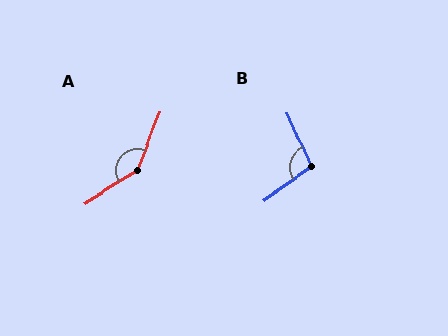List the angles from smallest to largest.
B (101°), A (143°).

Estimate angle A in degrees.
Approximately 143 degrees.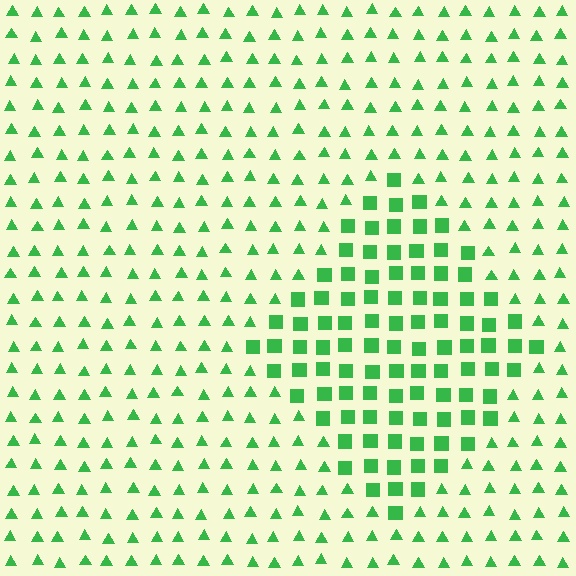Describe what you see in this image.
The image is filled with small green elements arranged in a uniform grid. A diamond-shaped region contains squares, while the surrounding area contains triangles. The boundary is defined purely by the change in element shape.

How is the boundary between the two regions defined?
The boundary is defined by a change in element shape: squares inside vs. triangles outside. All elements share the same color and spacing.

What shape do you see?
I see a diamond.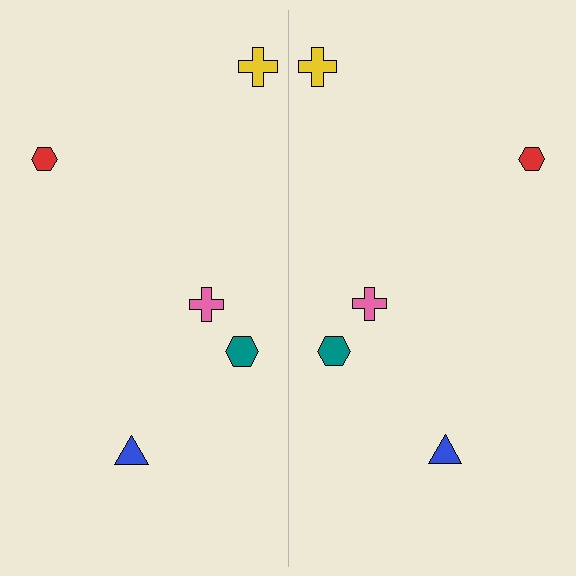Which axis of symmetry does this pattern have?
The pattern has a vertical axis of symmetry running through the center of the image.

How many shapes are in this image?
There are 10 shapes in this image.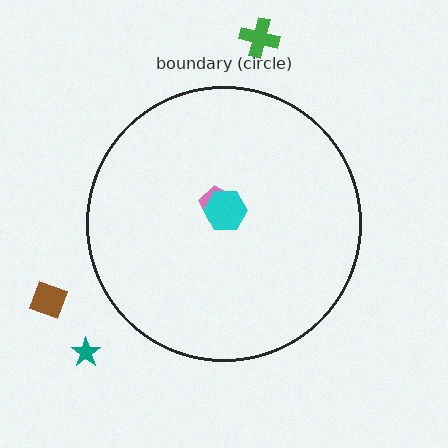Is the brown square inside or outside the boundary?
Outside.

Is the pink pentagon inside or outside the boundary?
Inside.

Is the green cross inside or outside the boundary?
Outside.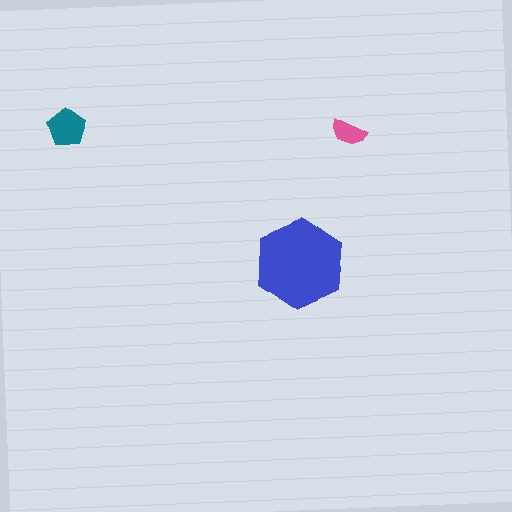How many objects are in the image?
There are 3 objects in the image.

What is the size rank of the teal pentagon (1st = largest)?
2nd.